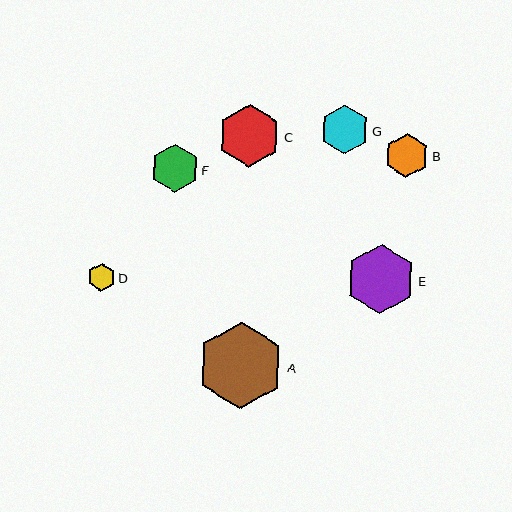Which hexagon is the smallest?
Hexagon D is the smallest with a size of approximately 28 pixels.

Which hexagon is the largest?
Hexagon A is the largest with a size of approximately 87 pixels.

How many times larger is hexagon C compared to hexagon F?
Hexagon C is approximately 1.3 times the size of hexagon F.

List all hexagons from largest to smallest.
From largest to smallest: A, E, C, G, F, B, D.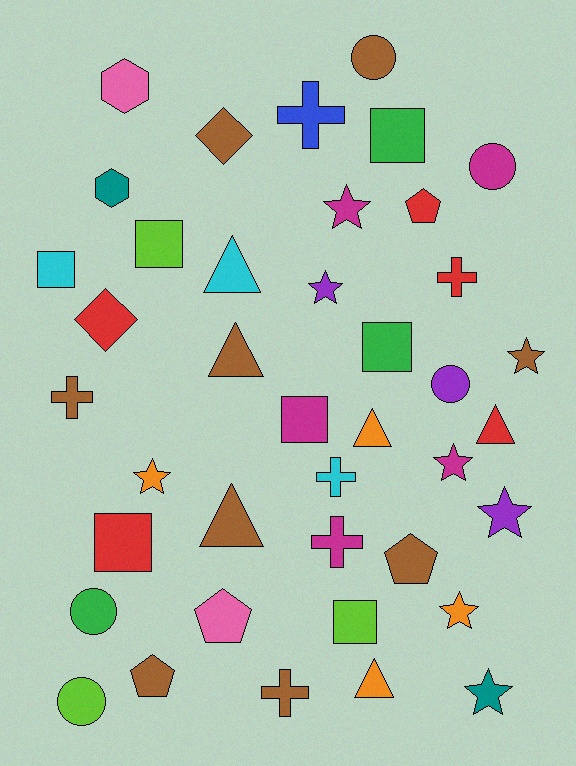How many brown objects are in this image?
There are 9 brown objects.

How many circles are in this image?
There are 5 circles.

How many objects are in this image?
There are 40 objects.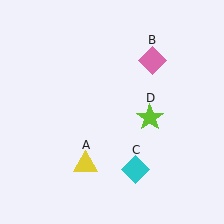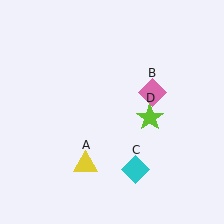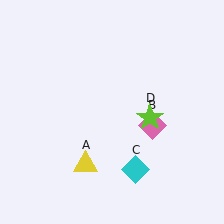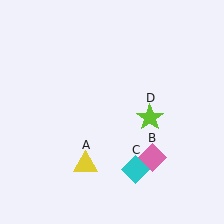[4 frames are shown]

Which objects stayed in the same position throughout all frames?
Yellow triangle (object A) and cyan diamond (object C) and lime star (object D) remained stationary.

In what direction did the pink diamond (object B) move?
The pink diamond (object B) moved down.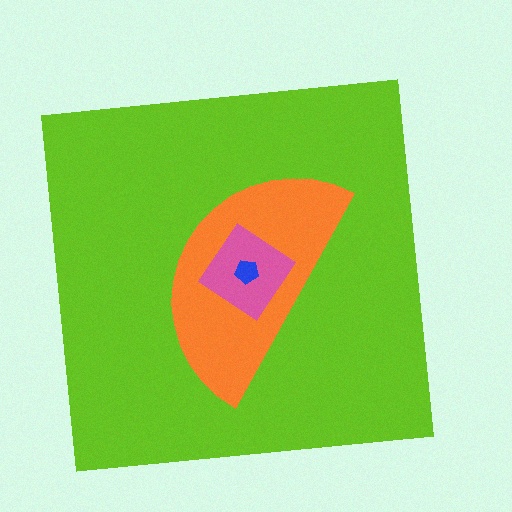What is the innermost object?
The blue pentagon.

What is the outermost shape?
The lime square.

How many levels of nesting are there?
4.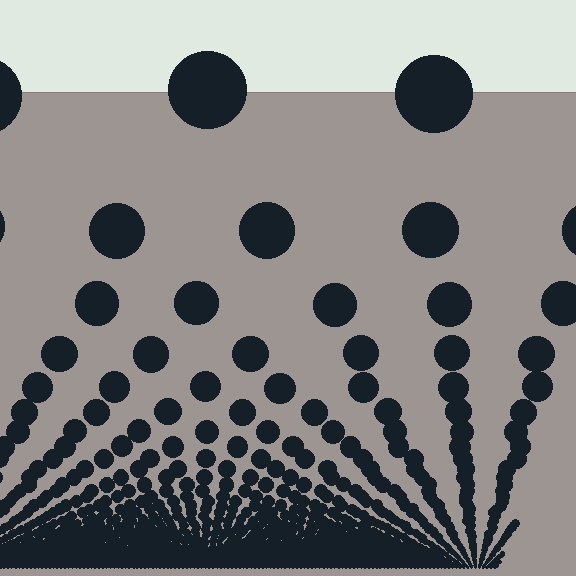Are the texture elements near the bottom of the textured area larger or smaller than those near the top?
Smaller. The gradient is inverted — elements near the bottom are smaller and denser.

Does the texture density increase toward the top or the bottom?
Density increases toward the bottom.